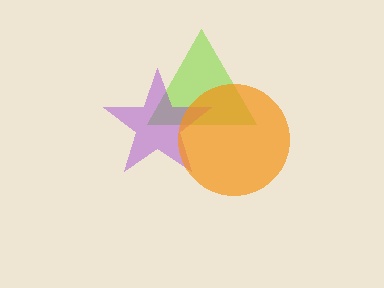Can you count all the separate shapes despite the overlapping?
Yes, there are 3 separate shapes.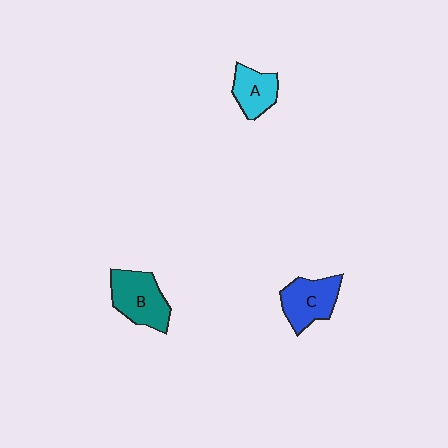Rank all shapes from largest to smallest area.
From largest to smallest: B (teal), C (blue), A (cyan).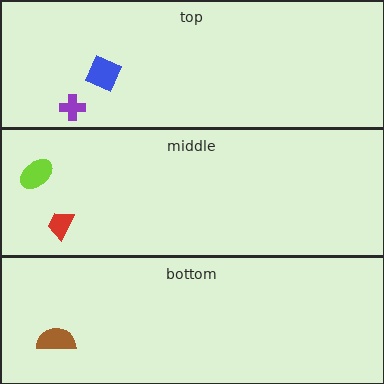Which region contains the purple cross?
The top region.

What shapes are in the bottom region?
The brown semicircle.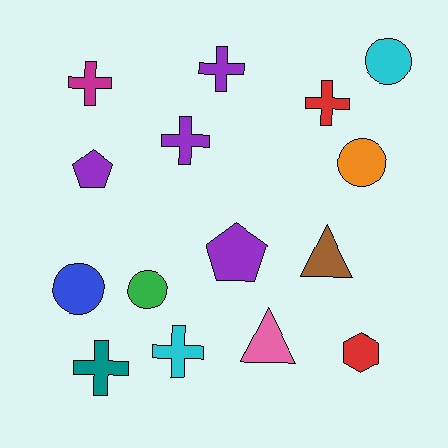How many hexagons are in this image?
There is 1 hexagon.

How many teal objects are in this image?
There is 1 teal object.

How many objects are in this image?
There are 15 objects.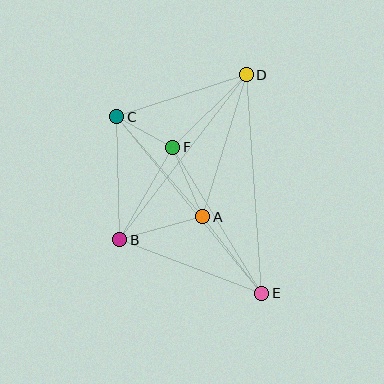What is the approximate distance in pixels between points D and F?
The distance between D and F is approximately 103 pixels.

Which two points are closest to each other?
Points C and F are closest to each other.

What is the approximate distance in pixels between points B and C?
The distance between B and C is approximately 123 pixels.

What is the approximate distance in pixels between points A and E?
The distance between A and E is approximately 97 pixels.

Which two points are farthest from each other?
Points C and E are farthest from each other.